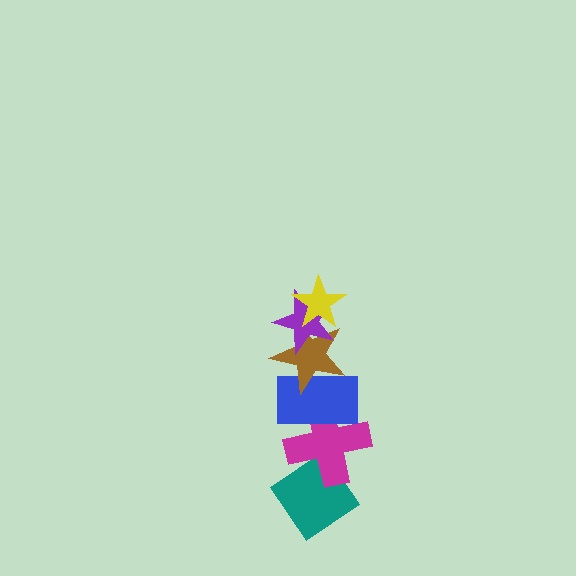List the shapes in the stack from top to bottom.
From top to bottom: the yellow star, the purple star, the brown star, the blue rectangle, the magenta cross, the teal diamond.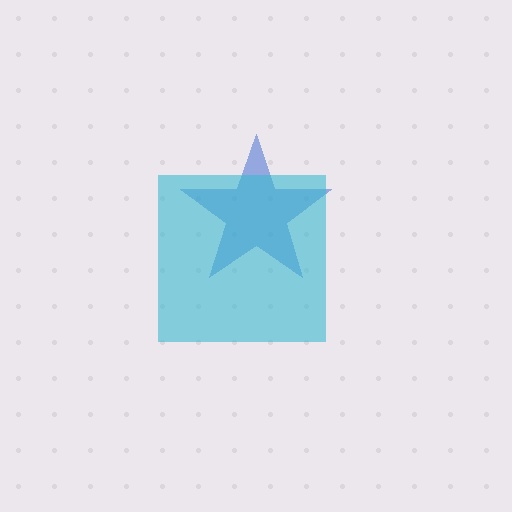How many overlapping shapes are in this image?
There are 2 overlapping shapes in the image.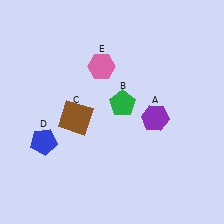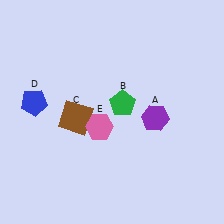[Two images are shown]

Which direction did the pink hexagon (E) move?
The pink hexagon (E) moved down.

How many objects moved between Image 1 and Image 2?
2 objects moved between the two images.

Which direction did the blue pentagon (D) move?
The blue pentagon (D) moved up.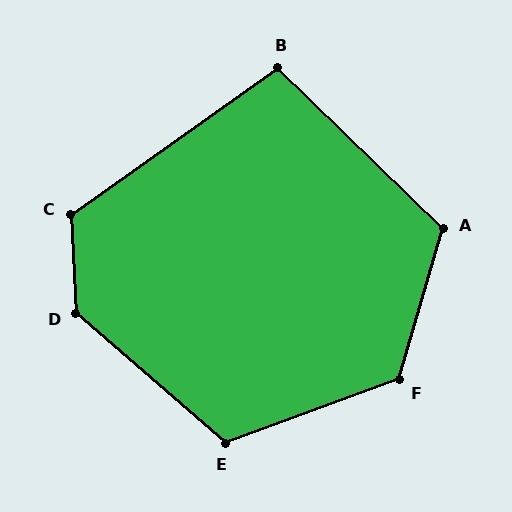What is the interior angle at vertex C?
Approximately 123 degrees (obtuse).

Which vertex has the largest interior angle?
D, at approximately 133 degrees.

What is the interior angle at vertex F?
Approximately 126 degrees (obtuse).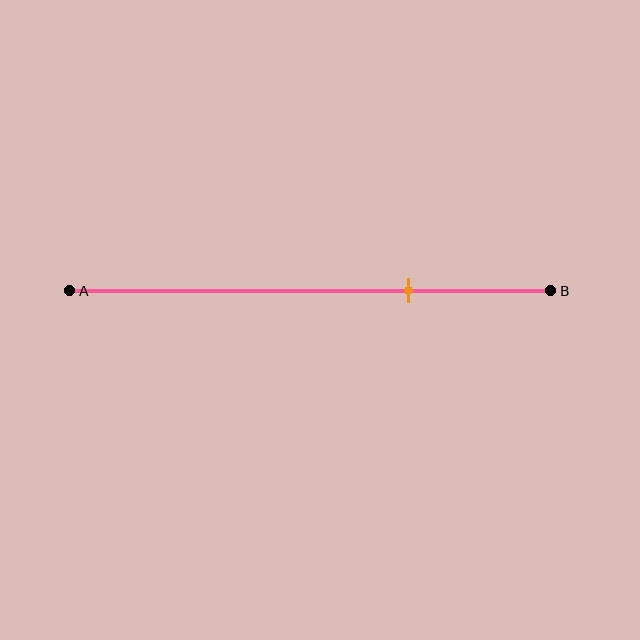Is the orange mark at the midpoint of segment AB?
No, the mark is at about 70% from A, not at the 50% midpoint.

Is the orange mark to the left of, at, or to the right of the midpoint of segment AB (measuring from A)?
The orange mark is to the right of the midpoint of segment AB.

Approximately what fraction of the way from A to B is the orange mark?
The orange mark is approximately 70% of the way from A to B.